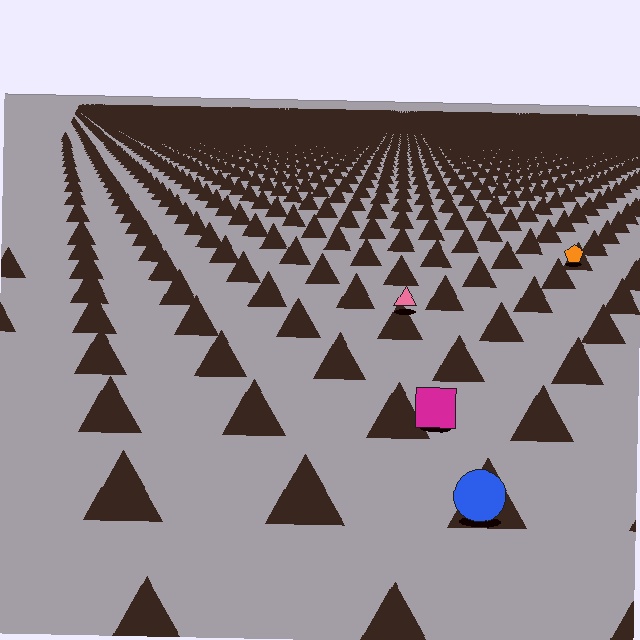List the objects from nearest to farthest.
From nearest to farthest: the blue circle, the magenta square, the pink triangle, the orange pentagon.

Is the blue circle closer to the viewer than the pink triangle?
Yes. The blue circle is closer — you can tell from the texture gradient: the ground texture is coarser near it.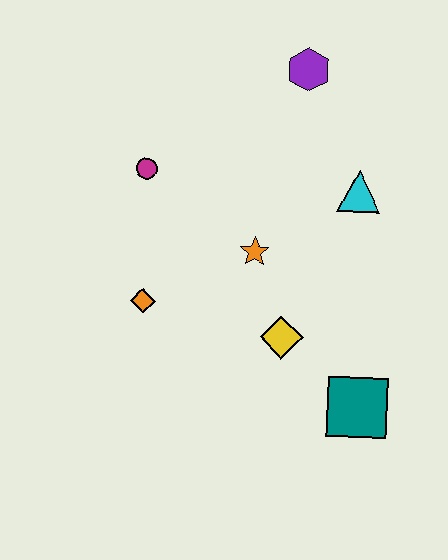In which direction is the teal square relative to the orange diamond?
The teal square is to the right of the orange diamond.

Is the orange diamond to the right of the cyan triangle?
No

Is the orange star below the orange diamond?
No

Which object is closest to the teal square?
The yellow diamond is closest to the teal square.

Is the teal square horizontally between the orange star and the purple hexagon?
No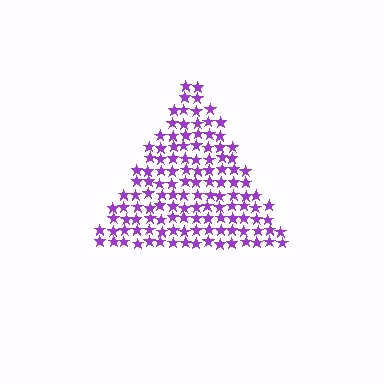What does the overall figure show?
The overall figure shows a triangle.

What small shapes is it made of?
It is made of small stars.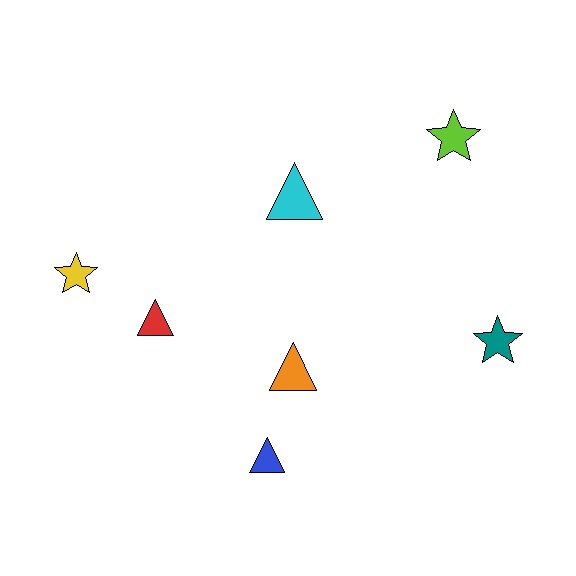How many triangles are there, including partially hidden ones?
There are 4 triangles.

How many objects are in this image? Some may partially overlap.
There are 7 objects.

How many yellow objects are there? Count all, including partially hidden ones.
There is 1 yellow object.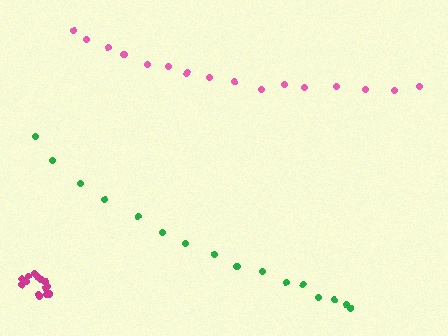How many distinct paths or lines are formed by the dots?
There are 3 distinct paths.